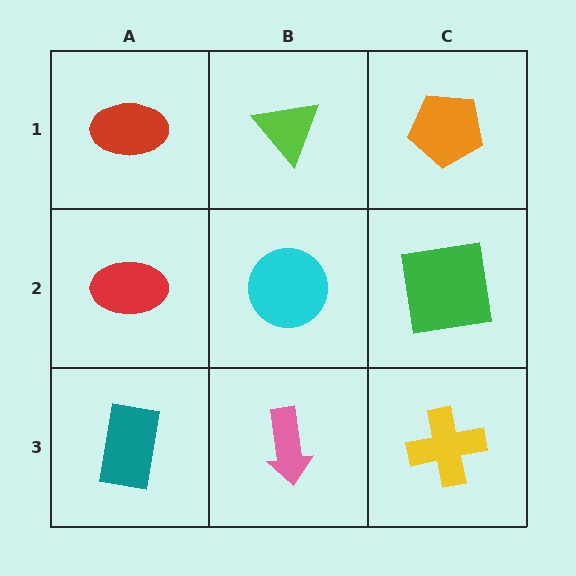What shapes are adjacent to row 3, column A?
A red ellipse (row 2, column A), a pink arrow (row 3, column B).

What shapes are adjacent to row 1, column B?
A cyan circle (row 2, column B), a red ellipse (row 1, column A), an orange pentagon (row 1, column C).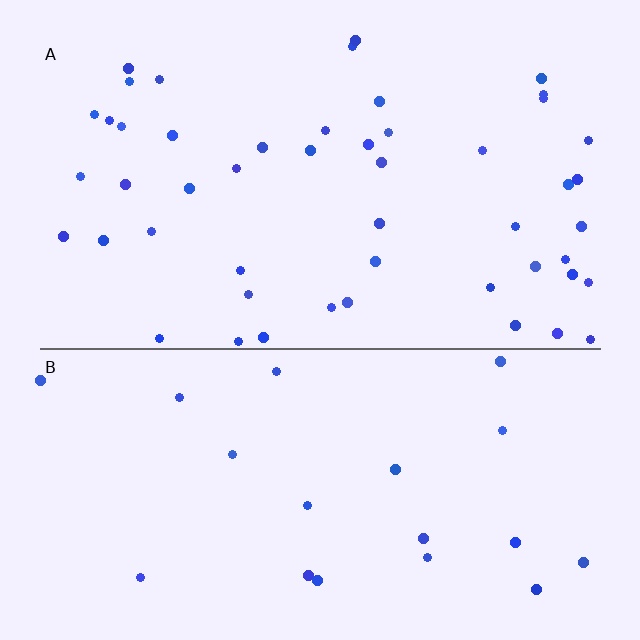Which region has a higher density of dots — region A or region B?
A (the top).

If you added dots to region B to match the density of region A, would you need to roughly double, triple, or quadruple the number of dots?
Approximately double.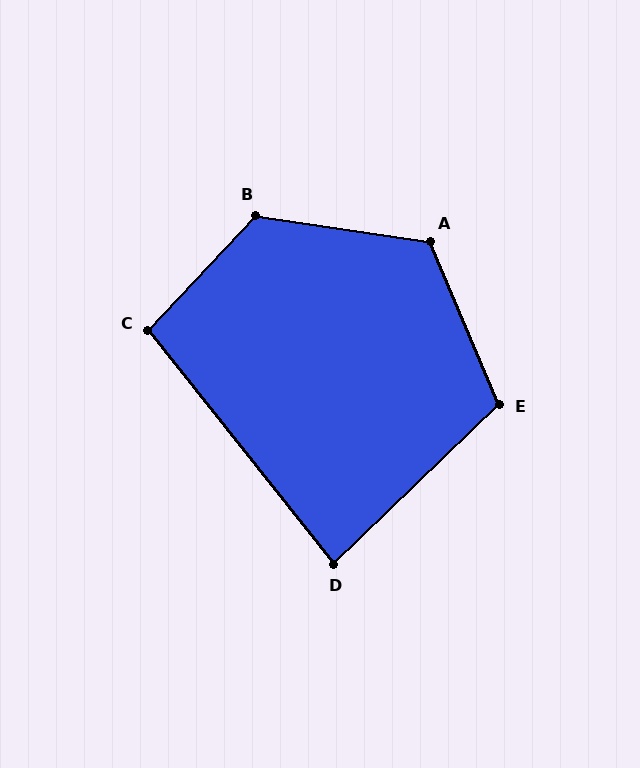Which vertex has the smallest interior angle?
D, at approximately 85 degrees.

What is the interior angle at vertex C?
Approximately 98 degrees (obtuse).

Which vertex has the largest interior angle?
B, at approximately 125 degrees.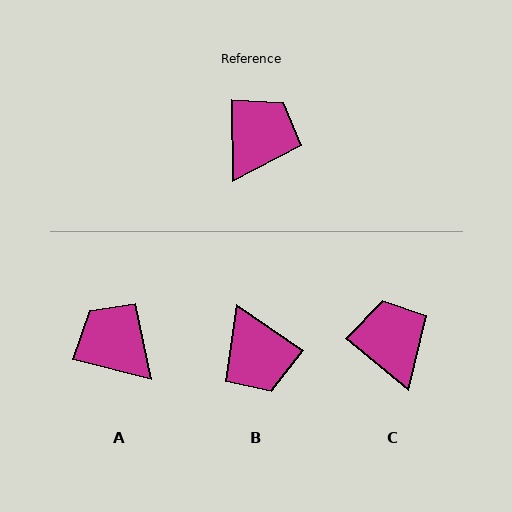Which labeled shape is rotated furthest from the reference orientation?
B, about 126 degrees away.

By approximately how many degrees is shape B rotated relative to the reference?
Approximately 126 degrees clockwise.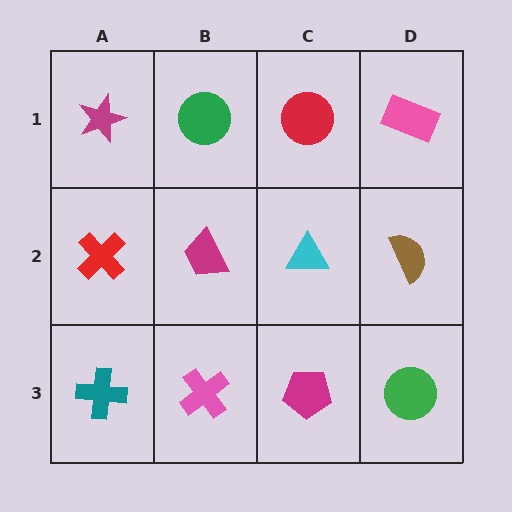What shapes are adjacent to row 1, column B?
A magenta trapezoid (row 2, column B), a magenta star (row 1, column A), a red circle (row 1, column C).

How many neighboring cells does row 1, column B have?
3.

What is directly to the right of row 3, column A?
A pink cross.